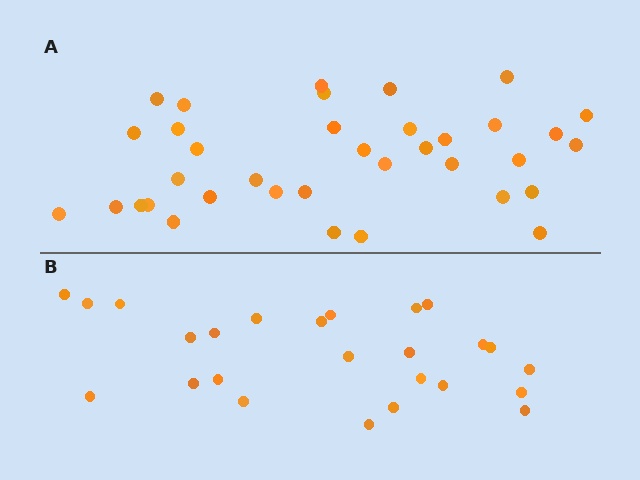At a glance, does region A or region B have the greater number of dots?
Region A (the top region) has more dots.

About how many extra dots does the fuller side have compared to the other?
Region A has roughly 12 or so more dots than region B.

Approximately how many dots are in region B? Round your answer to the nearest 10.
About 20 dots. (The exact count is 25, which rounds to 20.)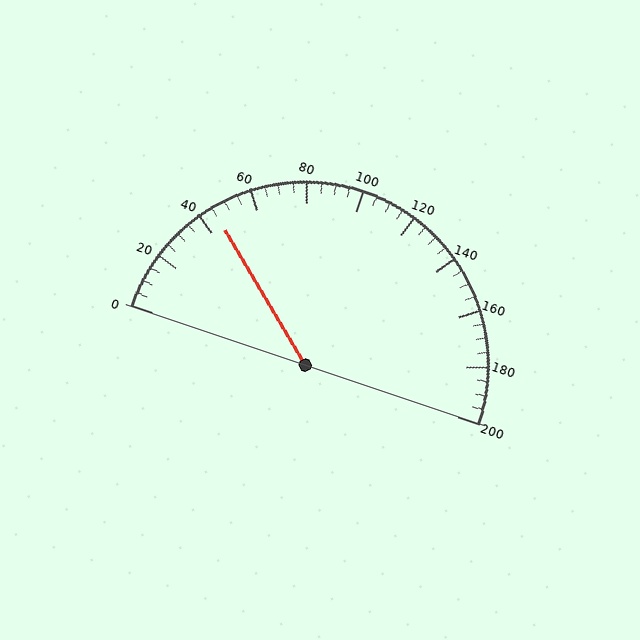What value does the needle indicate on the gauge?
The needle indicates approximately 45.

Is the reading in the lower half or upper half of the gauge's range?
The reading is in the lower half of the range (0 to 200).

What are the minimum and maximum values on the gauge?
The gauge ranges from 0 to 200.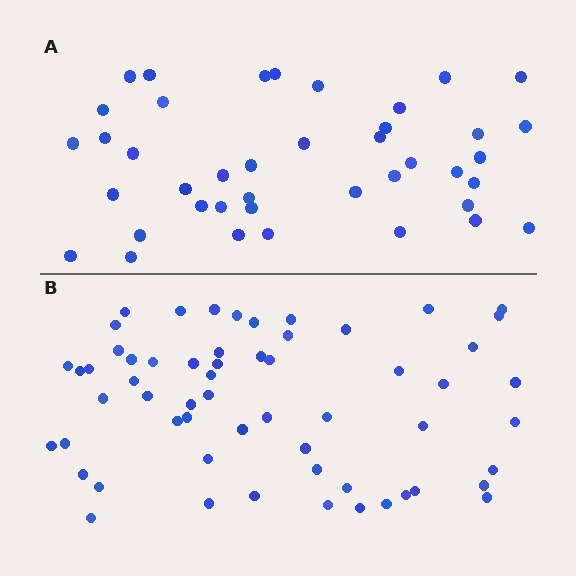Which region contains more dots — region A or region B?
Region B (the bottom region) has more dots.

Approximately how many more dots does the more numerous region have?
Region B has approximately 20 more dots than region A.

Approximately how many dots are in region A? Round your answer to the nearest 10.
About 40 dots. (The exact count is 41, which rounds to 40.)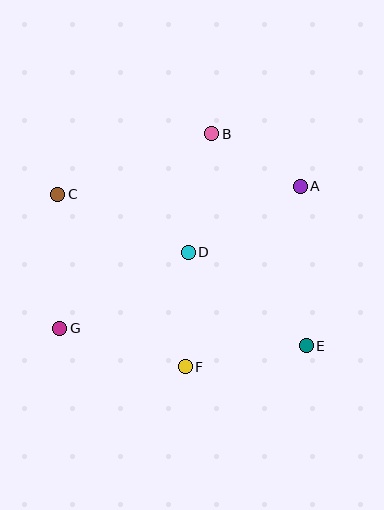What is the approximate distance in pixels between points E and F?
The distance between E and F is approximately 123 pixels.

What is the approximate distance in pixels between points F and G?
The distance between F and G is approximately 132 pixels.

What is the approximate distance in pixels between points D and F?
The distance between D and F is approximately 115 pixels.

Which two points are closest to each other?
Points A and B are closest to each other.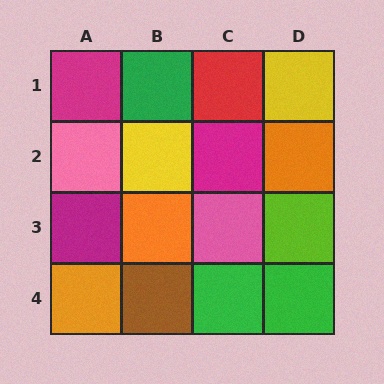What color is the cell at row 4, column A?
Orange.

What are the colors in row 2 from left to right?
Pink, yellow, magenta, orange.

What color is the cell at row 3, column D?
Lime.